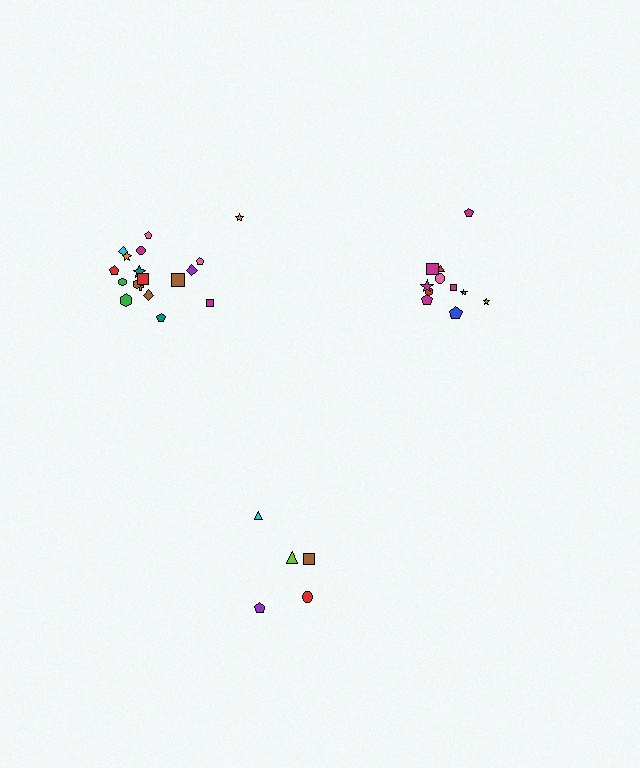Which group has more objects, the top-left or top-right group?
The top-left group.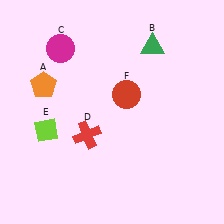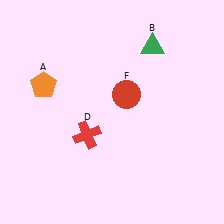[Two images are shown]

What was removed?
The lime diamond (E), the magenta circle (C) were removed in Image 2.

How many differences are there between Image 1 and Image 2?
There are 2 differences between the two images.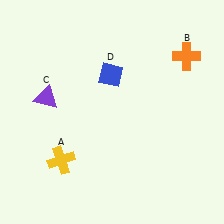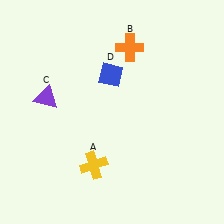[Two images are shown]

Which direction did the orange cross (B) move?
The orange cross (B) moved left.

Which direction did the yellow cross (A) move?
The yellow cross (A) moved right.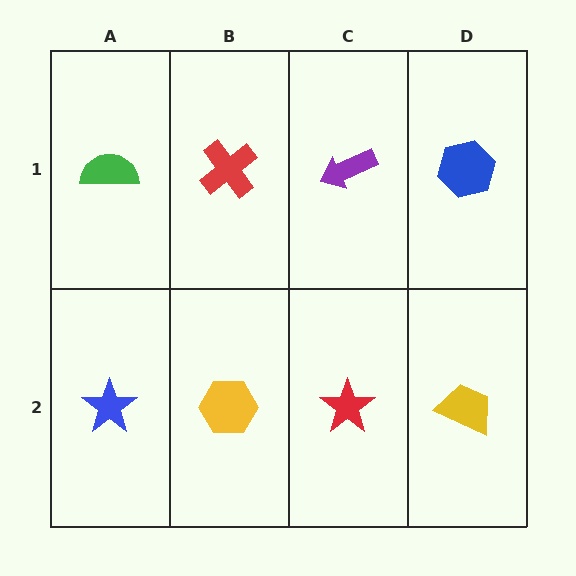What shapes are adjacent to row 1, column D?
A yellow trapezoid (row 2, column D), a purple arrow (row 1, column C).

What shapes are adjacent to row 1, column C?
A red star (row 2, column C), a red cross (row 1, column B), a blue hexagon (row 1, column D).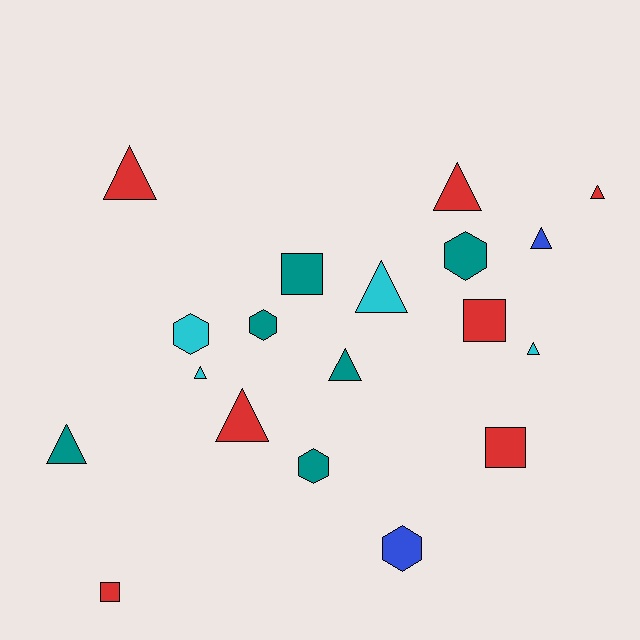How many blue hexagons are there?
There is 1 blue hexagon.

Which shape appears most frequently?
Triangle, with 10 objects.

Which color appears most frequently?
Red, with 7 objects.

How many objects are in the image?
There are 19 objects.